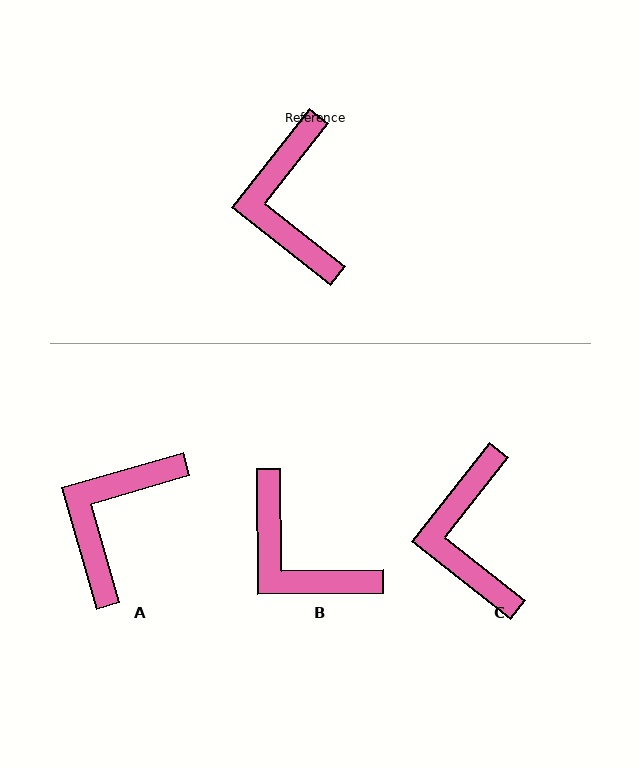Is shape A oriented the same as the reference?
No, it is off by about 36 degrees.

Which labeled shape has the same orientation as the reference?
C.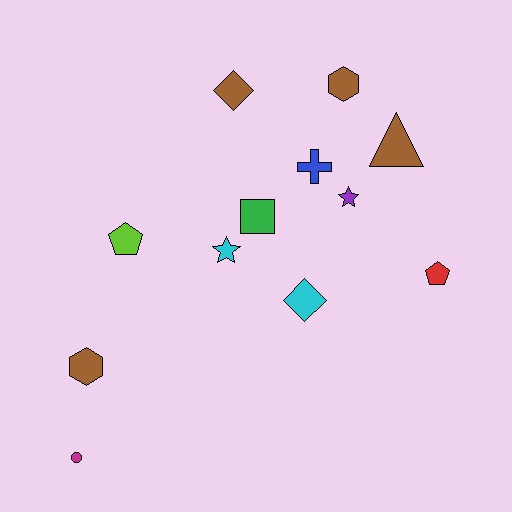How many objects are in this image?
There are 12 objects.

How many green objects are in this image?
There is 1 green object.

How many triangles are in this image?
There is 1 triangle.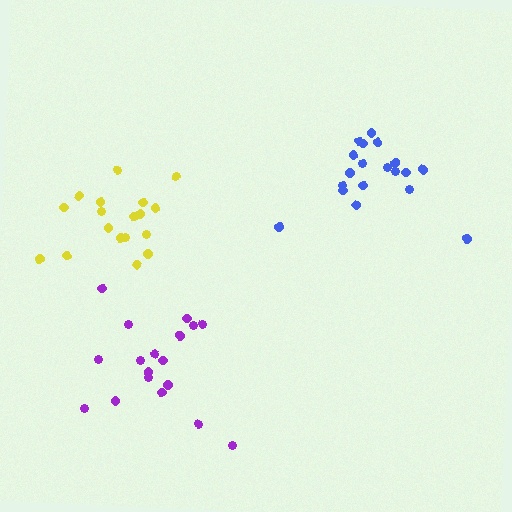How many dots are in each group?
Group 1: 18 dots, Group 2: 18 dots, Group 3: 19 dots (55 total).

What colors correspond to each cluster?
The clusters are colored: purple, yellow, blue.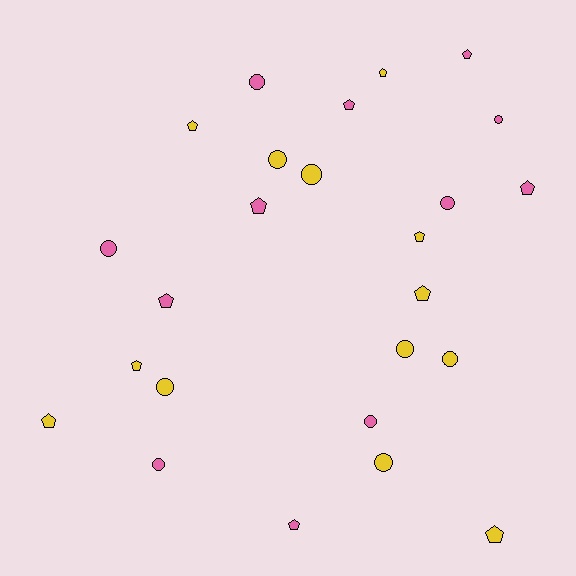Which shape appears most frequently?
Pentagon, with 13 objects.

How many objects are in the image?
There are 25 objects.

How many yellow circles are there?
There are 6 yellow circles.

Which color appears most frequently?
Yellow, with 13 objects.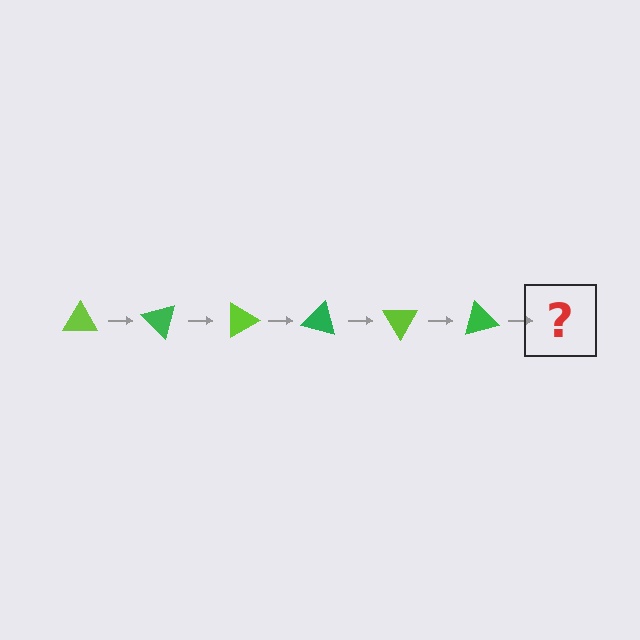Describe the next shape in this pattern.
It should be a lime triangle, rotated 270 degrees from the start.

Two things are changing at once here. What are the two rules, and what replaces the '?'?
The two rules are that it rotates 45 degrees each step and the color cycles through lime and green. The '?' should be a lime triangle, rotated 270 degrees from the start.